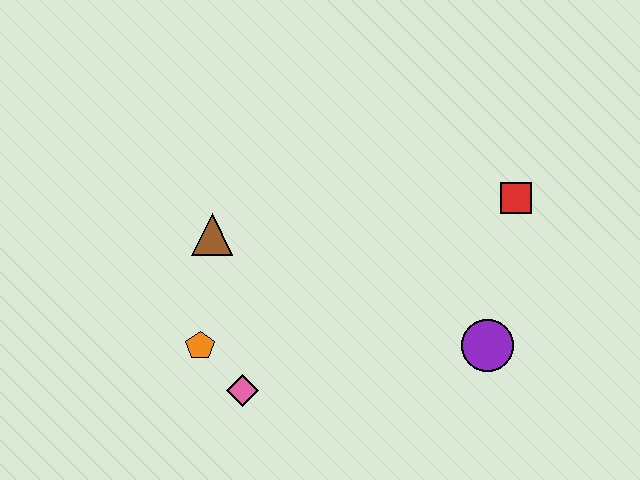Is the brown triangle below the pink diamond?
No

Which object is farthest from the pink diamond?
The red square is farthest from the pink diamond.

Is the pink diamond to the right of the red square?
No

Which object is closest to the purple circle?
The red square is closest to the purple circle.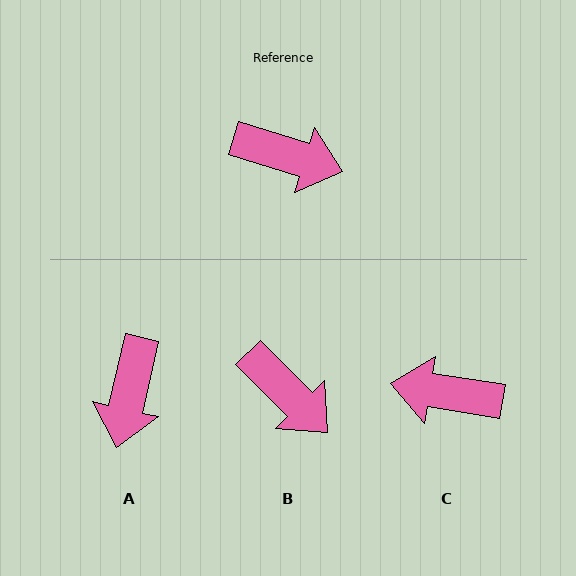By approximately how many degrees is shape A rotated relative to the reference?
Approximately 86 degrees clockwise.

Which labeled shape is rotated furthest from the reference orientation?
C, about 172 degrees away.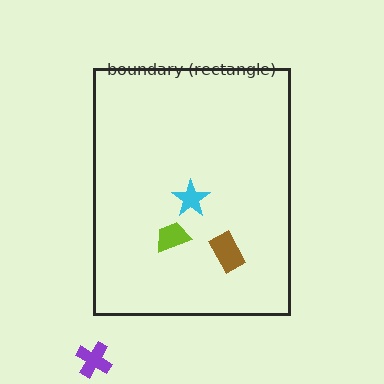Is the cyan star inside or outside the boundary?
Inside.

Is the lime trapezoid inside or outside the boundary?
Inside.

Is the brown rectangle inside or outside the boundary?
Inside.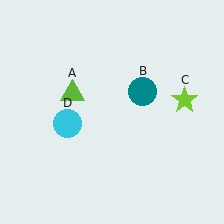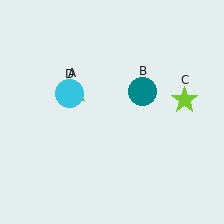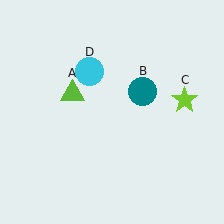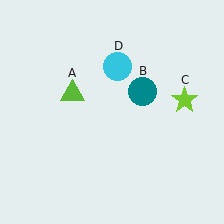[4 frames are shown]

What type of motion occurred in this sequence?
The cyan circle (object D) rotated clockwise around the center of the scene.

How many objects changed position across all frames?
1 object changed position: cyan circle (object D).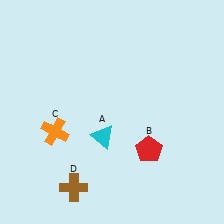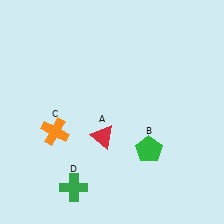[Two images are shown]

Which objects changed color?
A changed from cyan to red. B changed from red to green. D changed from brown to green.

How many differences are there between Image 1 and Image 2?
There are 3 differences between the two images.